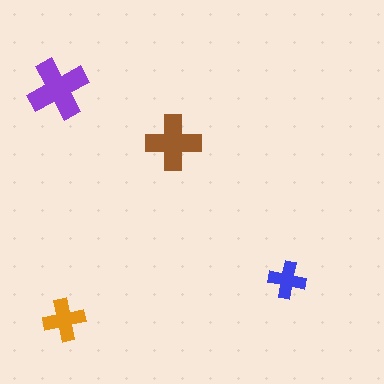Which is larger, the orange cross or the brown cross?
The brown one.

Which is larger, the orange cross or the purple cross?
The purple one.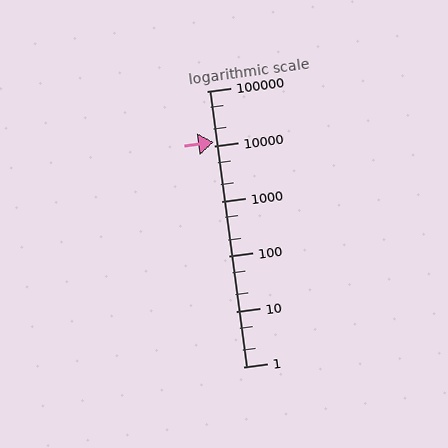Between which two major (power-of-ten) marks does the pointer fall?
The pointer is between 10000 and 100000.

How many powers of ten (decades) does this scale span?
The scale spans 5 decades, from 1 to 100000.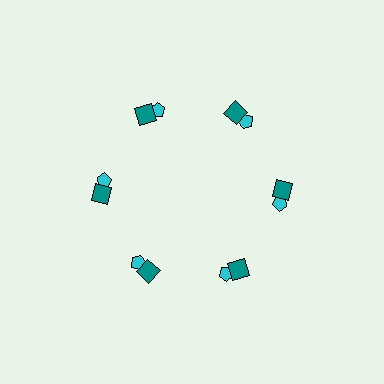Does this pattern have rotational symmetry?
Yes, this pattern has 6-fold rotational symmetry. It looks the same after rotating 60 degrees around the center.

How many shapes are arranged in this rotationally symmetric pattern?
There are 12 shapes, arranged in 6 groups of 2.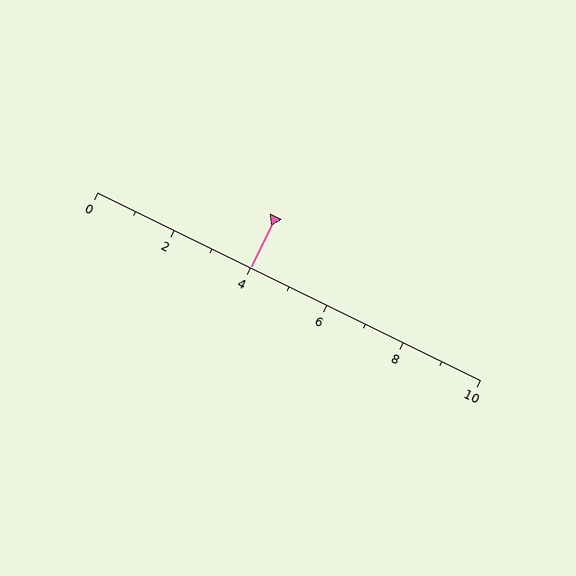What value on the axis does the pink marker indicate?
The marker indicates approximately 4.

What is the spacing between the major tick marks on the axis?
The major ticks are spaced 2 apart.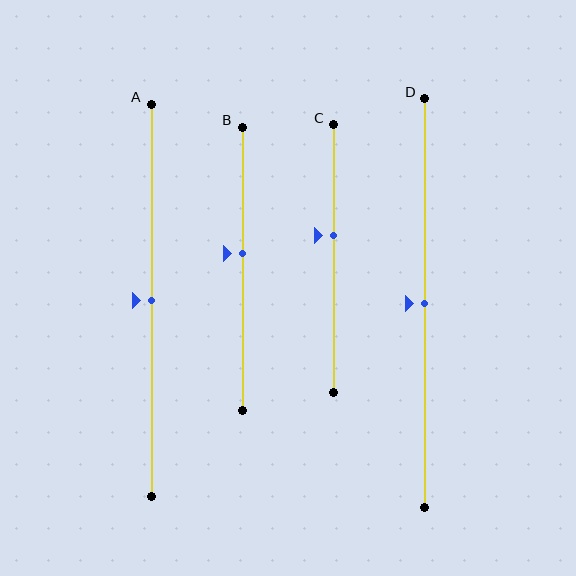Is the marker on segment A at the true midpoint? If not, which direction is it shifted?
Yes, the marker on segment A is at the true midpoint.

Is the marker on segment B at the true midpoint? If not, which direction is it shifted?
No, the marker on segment B is shifted upward by about 5% of the segment length.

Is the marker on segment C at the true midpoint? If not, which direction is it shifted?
No, the marker on segment C is shifted upward by about 9% of the segment length.